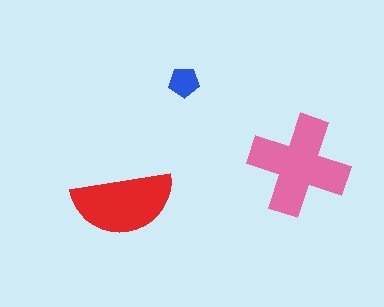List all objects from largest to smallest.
The pink cross, the red semicircle, the blue pentagon.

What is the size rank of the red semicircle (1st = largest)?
2nd.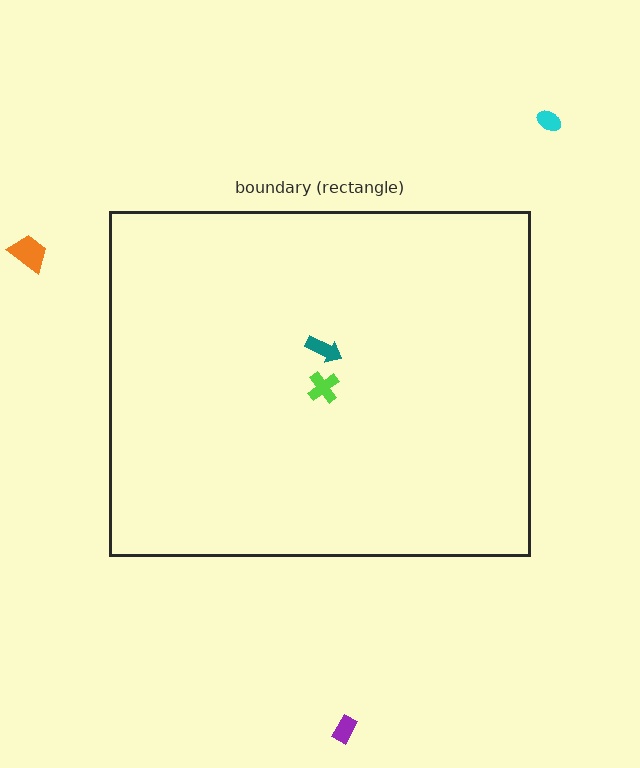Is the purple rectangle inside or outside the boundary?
Outside.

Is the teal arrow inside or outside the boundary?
Inside.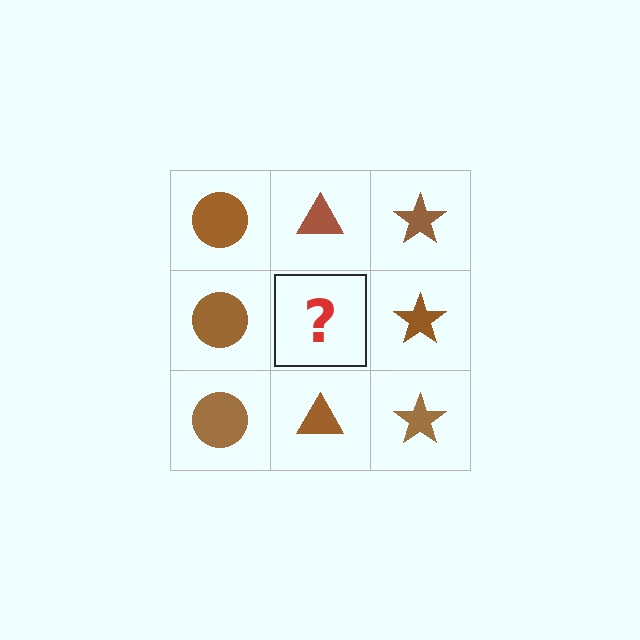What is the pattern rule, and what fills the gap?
The rule is that each column has a consistent shape. The gap should be filled with a brown triangle.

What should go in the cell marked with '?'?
The missing cell should contain a brown triangle.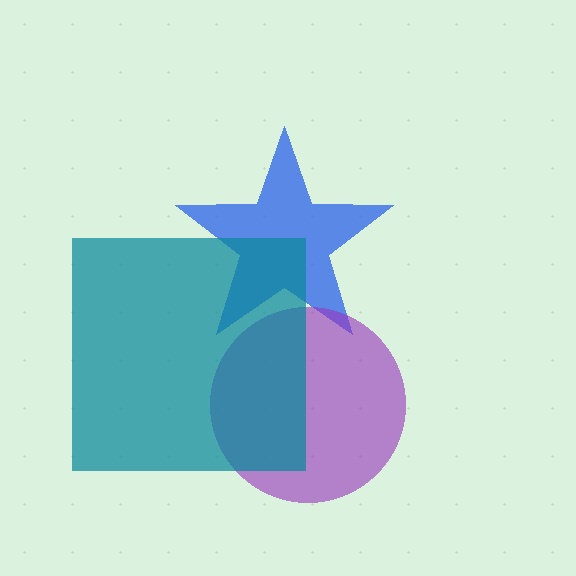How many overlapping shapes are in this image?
There are 3 overlapping shapes in the image.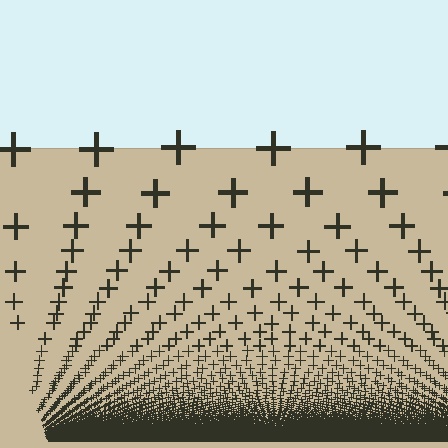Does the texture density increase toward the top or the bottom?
Density increases toward the bottom.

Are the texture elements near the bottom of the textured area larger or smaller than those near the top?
Smaller. The gradient is inverted — elements near the bottom are smaller and denser.